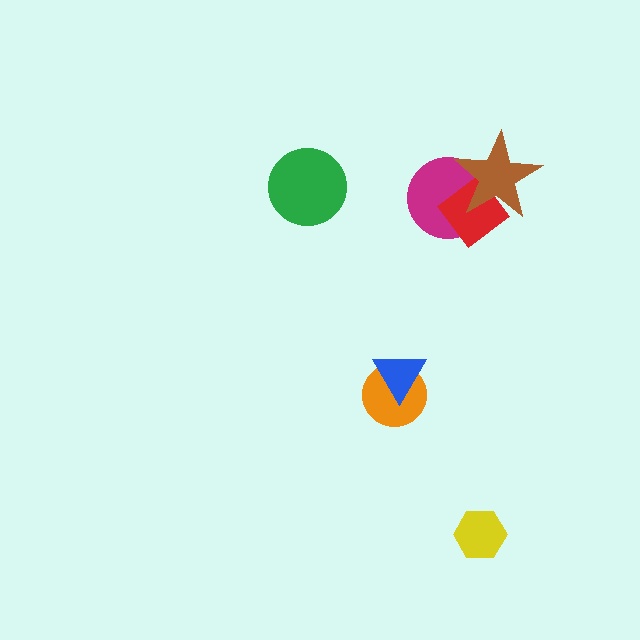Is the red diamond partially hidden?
Yes, it is partially covered by another shape.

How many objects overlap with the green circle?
0 objects overlap with the green circle.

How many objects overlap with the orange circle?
1 object overlaps with the orange circle.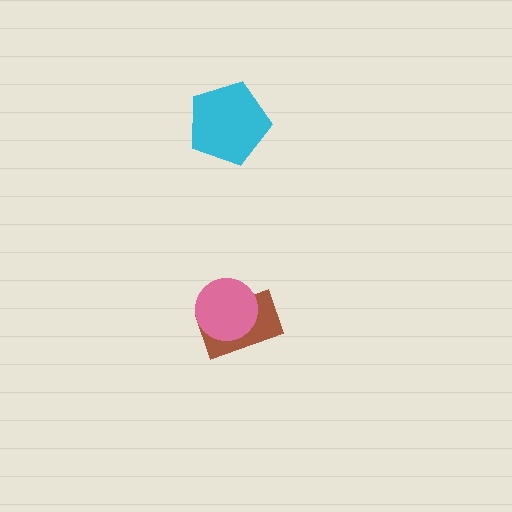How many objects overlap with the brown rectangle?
1 object overlaps with the brown rectangle.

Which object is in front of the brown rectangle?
The pink circle is in front of the brown rectangle.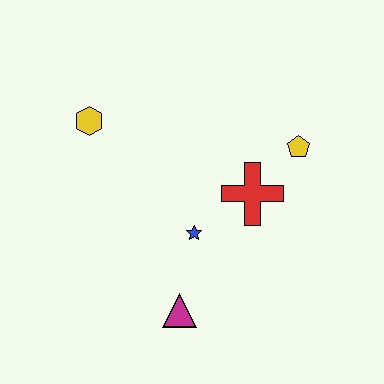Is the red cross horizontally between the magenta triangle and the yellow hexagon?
No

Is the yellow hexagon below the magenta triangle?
No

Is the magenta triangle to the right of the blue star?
No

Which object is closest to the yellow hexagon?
The blue star is closest to the yellow hexagon.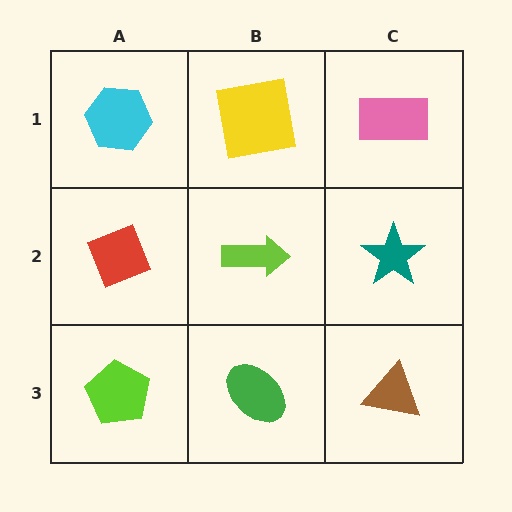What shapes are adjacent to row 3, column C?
A teal star (row 2, column C), a green ellipse (row 3, column B).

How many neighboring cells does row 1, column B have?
3.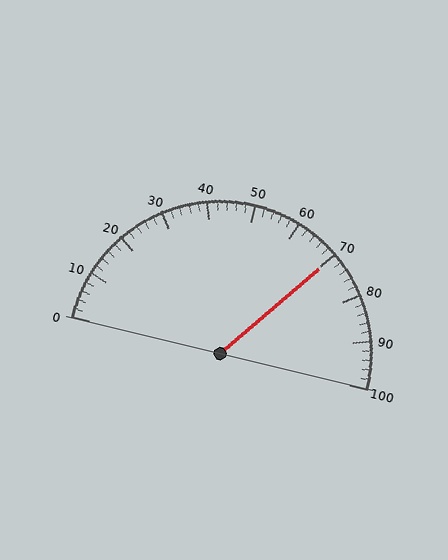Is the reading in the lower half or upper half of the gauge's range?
The reading is in the upper half of the range (0 to 100).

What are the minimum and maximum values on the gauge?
The gauge ranges from 0 to 100.